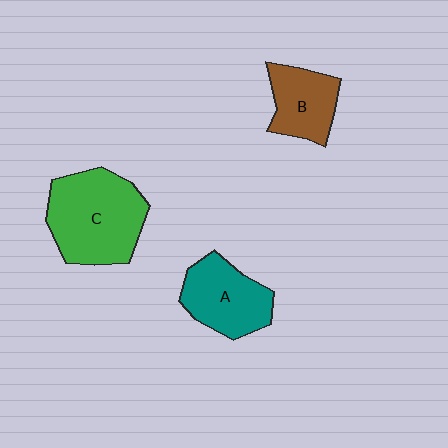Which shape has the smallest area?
Shape B (brown).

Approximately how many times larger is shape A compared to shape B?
Approximately 1.2 times.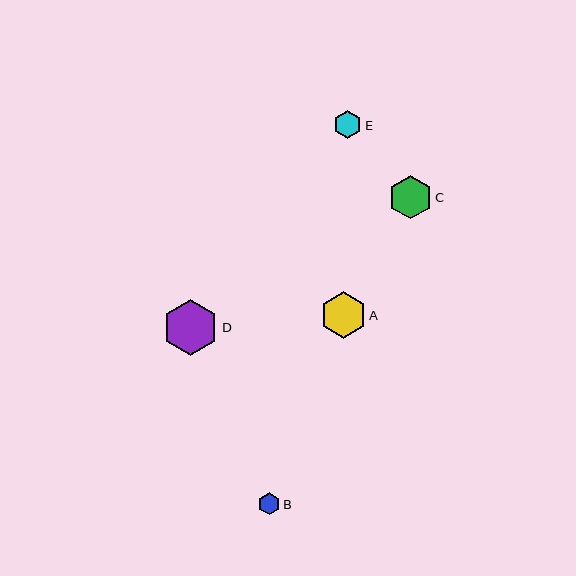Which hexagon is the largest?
Hexagon D is the largest with a size of approximately 56 pixels.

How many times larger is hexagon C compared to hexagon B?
Hexagon C is approximately 2.0 times the size of hexagon B.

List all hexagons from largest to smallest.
From largest to smallest: D, A, C, E, B.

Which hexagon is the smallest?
Hexagon B is the smallest with a size of approximately 22 pixels.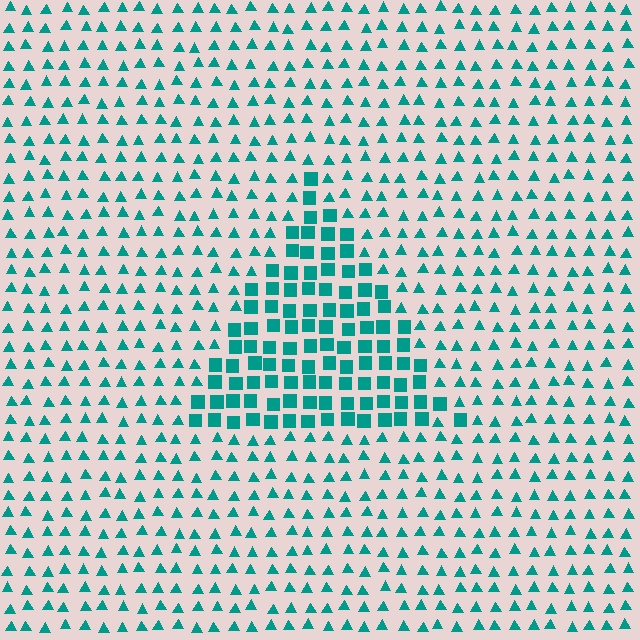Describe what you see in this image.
The image is filled with small teal elements arranged in a uniform grid. A triangle-shaped region contains squares, while the surrounding area contains triangles. The boundary is defined purely by the change in element shape.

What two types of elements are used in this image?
The image uses squares inside the triangle region and triangles outside it.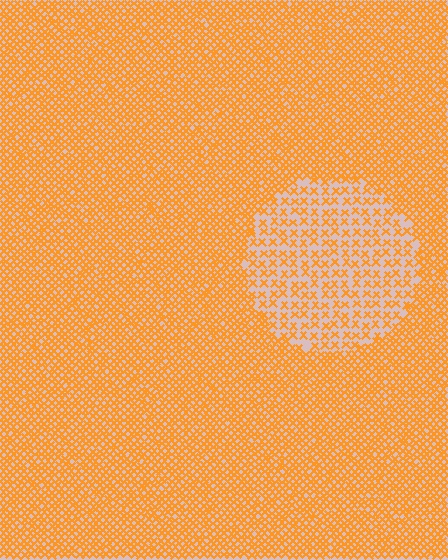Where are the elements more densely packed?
The elements are more densely packed outside the circle boundary.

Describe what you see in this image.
The image contains small orange elements arranged at two different densities. A circle-shaped region is visible where the elements are less densely packed than the surrounding area.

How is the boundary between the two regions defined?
The boundary is defined by a change in element density (approximately 2.2x ratio). All elements are the same color, size, and shape.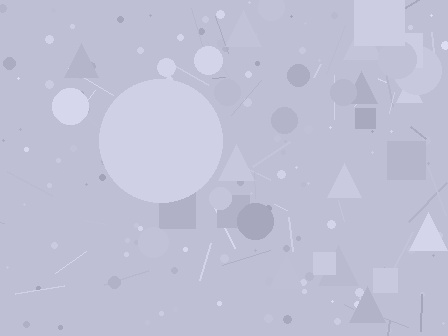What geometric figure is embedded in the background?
A circle is embedded in the background.